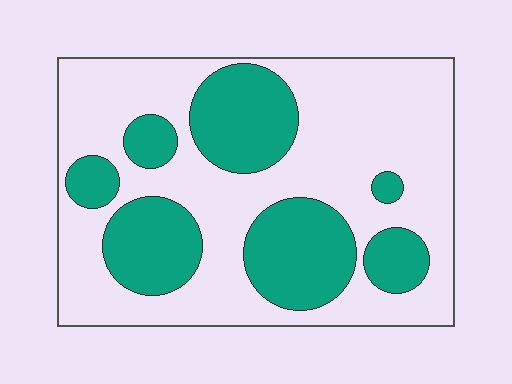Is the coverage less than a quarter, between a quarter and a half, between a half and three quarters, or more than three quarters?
Between a quarter and a half.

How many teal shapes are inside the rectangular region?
7.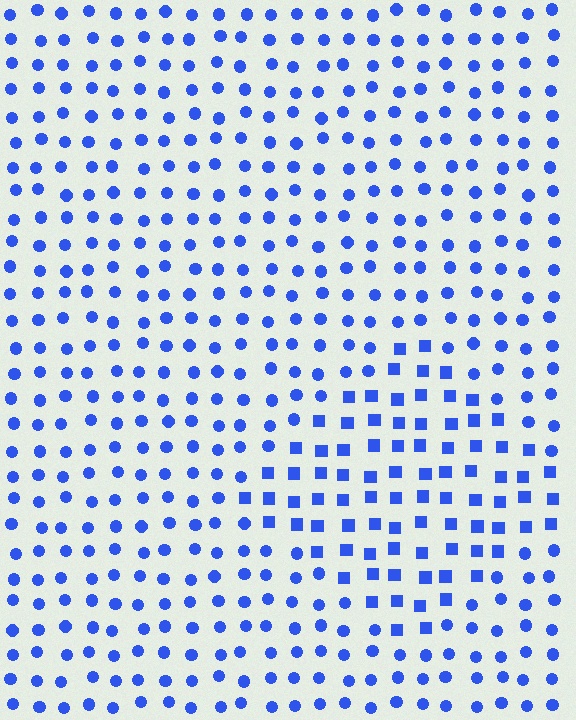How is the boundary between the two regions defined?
The boundary is defined by a change in element shape: squares inside vs. circles outside. All elements share the same color and spacing.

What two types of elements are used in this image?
The image uses squares inside the diamond region and circles outside it.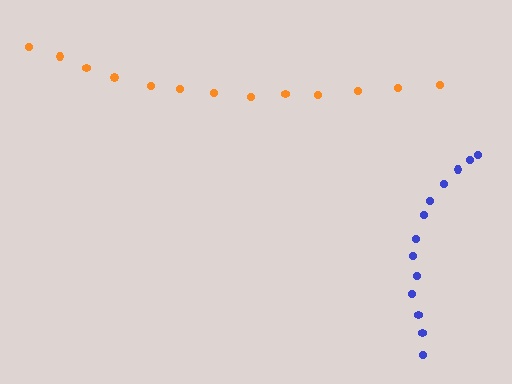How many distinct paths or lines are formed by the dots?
There are 2 distinct paths.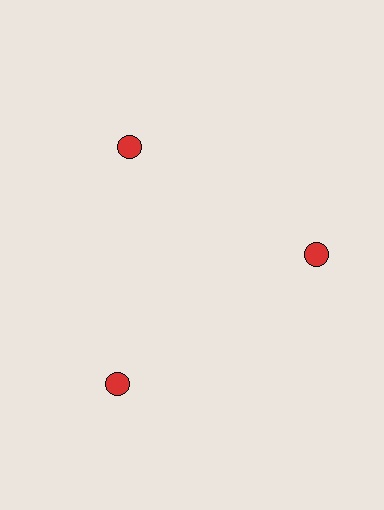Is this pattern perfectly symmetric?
No. The 3 red circles are arranged in a ring, but one element near the 7 o'clock position is pushed outward from the center, breaking the 3-fold rotational symmetry.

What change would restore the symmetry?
The symmetry would be restored by moving it inward, back onto the ring so that all 3 circles sit at equal angles and equal distance from the center.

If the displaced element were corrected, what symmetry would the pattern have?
It would have 3-fold rotational symmetry — the pattern would map onto itself every 120 degrees.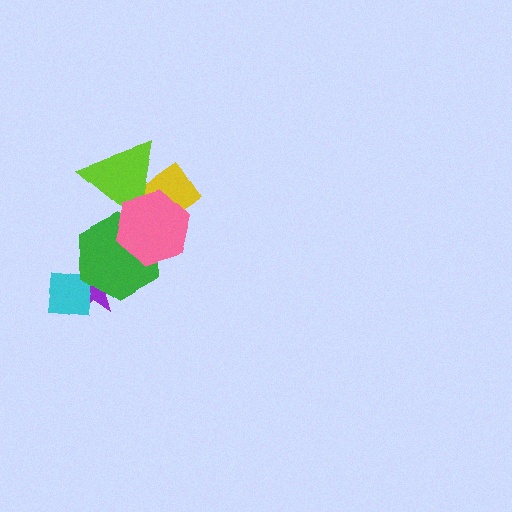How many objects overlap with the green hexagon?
4 objects overlap with the green hexagon.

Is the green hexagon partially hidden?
Yes, it is partially covered by another shape.